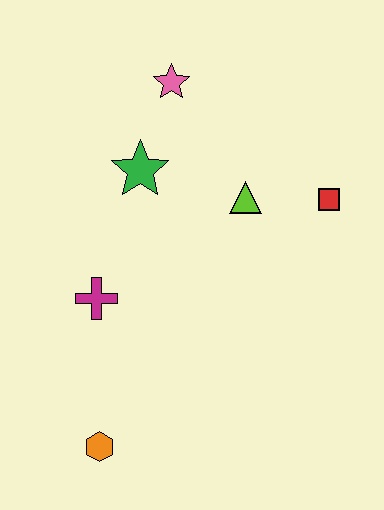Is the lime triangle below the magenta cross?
No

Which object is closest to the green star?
The pink star is closest to the green star.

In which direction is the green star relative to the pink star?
The green star is below the pink star.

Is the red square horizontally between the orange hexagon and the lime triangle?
No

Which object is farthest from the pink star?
The orange hexagon is farthest from the pink star.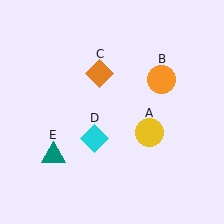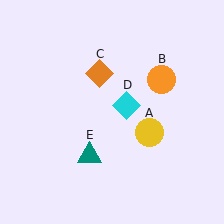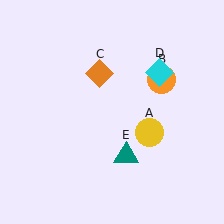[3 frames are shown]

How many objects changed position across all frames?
2 objects changed position: cyan diamond (object D), teal triangle (object E).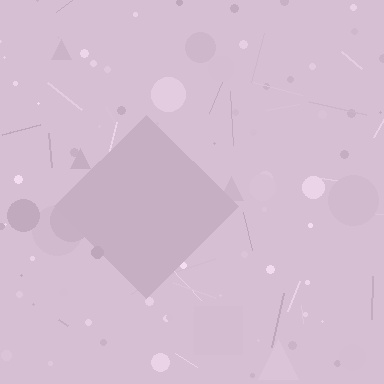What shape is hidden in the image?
A diamond is hidden in the image.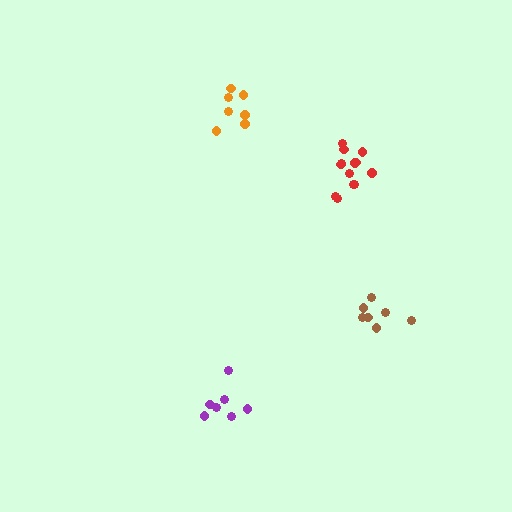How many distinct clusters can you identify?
There are 4 distinct clusters.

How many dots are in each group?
Group 1: 7 dots, Group 2: 13 dots, Group 3: 7 dots, Group 4: 7 dots (34 total).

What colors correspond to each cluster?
The clusters are colored: purple, red, orange, brown.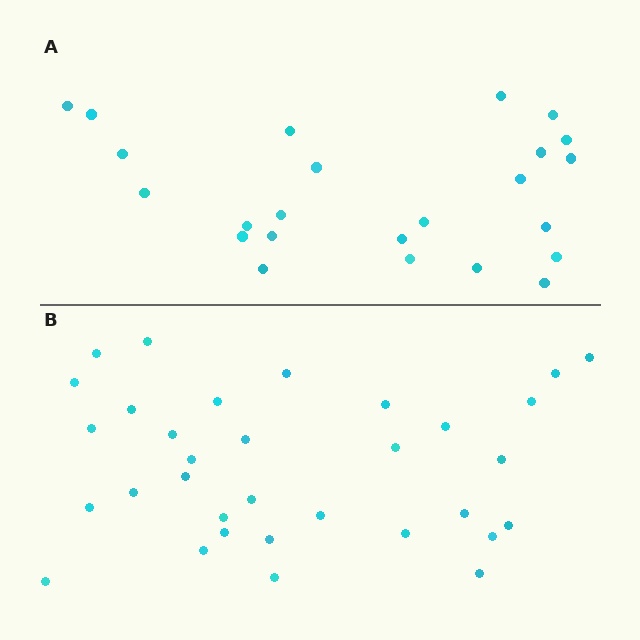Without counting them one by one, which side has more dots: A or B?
Region B (the bottom region) has more dots.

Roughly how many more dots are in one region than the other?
Region B has roughly 8 or so more dots than region A.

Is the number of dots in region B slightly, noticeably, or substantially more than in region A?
Region B has noticeably more, but not dramatically so. The ratio is roughly 1.4 to 1.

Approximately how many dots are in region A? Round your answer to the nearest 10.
About 20 dots. (The exact count is 24, which rounds to 20.)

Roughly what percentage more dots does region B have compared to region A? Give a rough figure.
About 40% more.